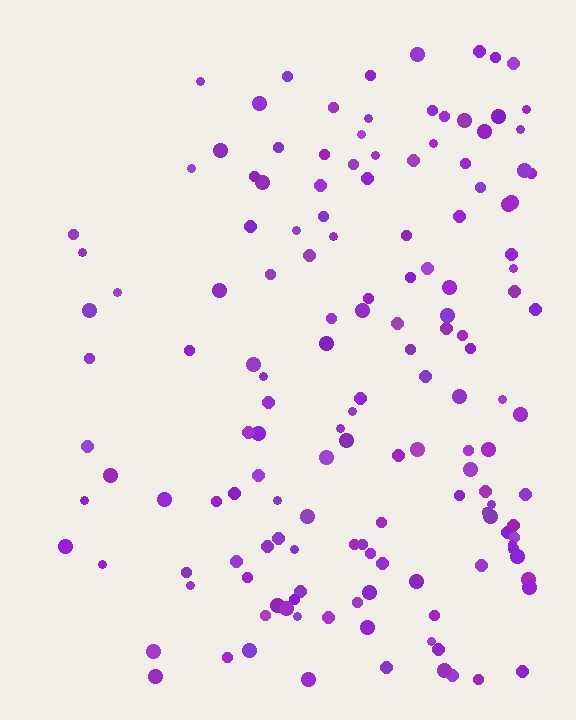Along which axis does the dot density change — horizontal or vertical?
Horizontal.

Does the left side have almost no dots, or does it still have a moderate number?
Still a moderate number, just noticeably fewer than the right.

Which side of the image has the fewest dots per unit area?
The left.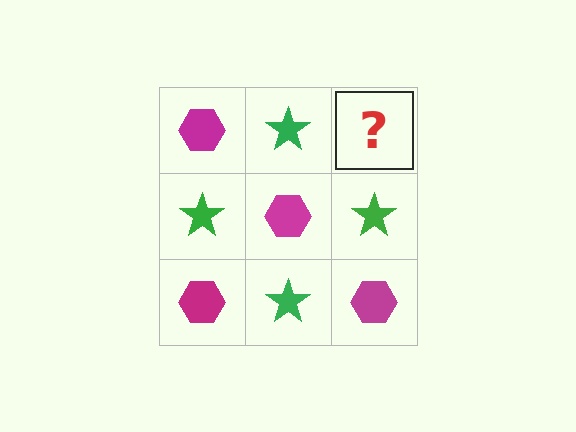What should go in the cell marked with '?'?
The missing cell should contain a magenta hexagon.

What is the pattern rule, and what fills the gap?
The rule is that it alternates magenta hexagon and green star in a checkerboard pattern. The gap should be filled with a magenta hexagon.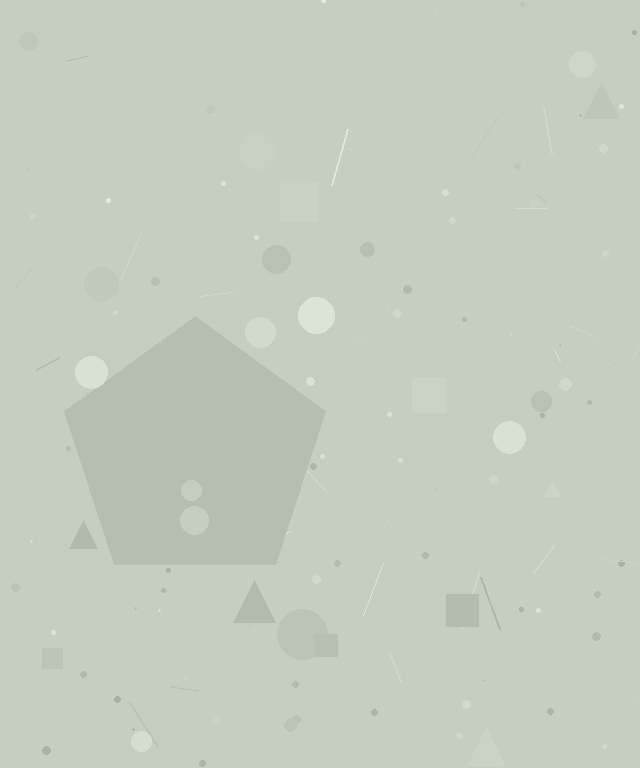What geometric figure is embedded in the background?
A pentagon is embedded in the background.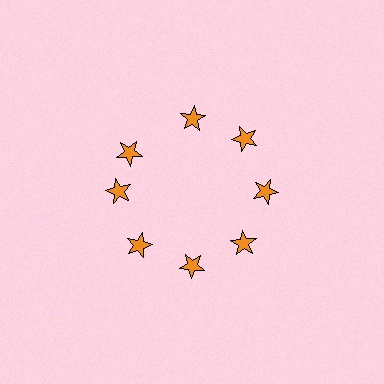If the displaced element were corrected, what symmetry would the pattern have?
It would have 8-fold rotational symmetry — the pattern would map onto itself every 45 degrees.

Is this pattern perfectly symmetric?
No. The 8 orange stars are arranged in a ring, but one element near the 10 o'clock position is rotated out of alignment along the ring, breaking the 8-fold rotational symmetry.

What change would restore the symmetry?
The symmetry would be restored by rotating it back into even spacing with its neighbors so that all 8 stars sit at equal angles and equal distance from the center.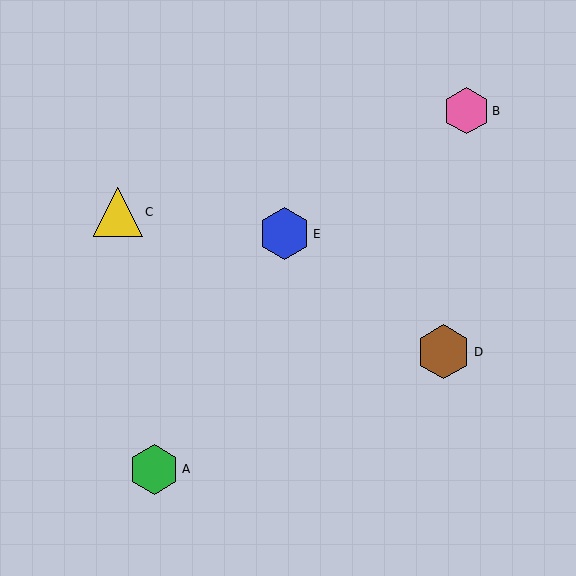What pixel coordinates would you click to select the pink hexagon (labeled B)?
Click at (466, 111) to select the pink hexagon B.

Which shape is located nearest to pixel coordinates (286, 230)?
The blue hexagon (labeled E) at (285, 234) is nearest to that location.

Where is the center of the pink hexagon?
The center of the pink hexagon is at (466, 111).